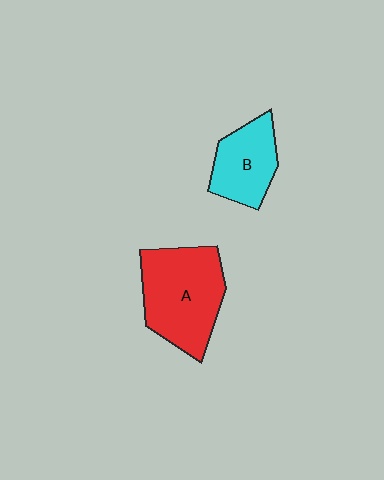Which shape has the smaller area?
Shape B (cyan).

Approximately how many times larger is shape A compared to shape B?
Approximately 1.6 times.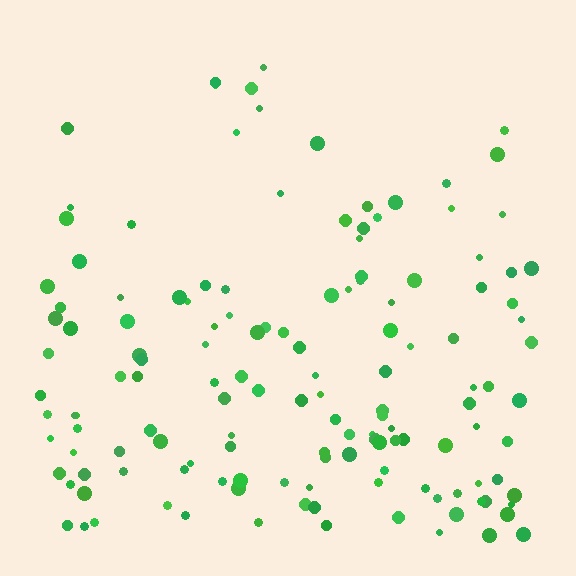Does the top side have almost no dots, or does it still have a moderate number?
Still a moderate number, just noticeably fewer than the bottom.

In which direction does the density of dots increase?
From top to bottom, with the bottom side densest.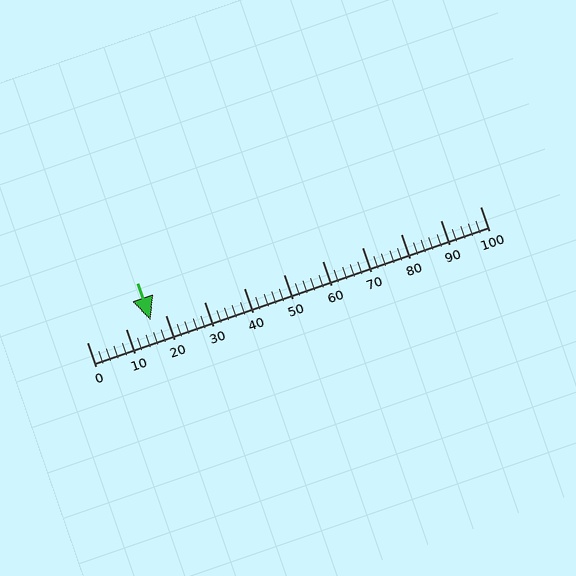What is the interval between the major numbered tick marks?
The major tick marks are spaced 10 units apart.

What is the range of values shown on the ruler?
The ruler shows values from 0 to 100.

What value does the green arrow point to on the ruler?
The green arrow points to approximately 16.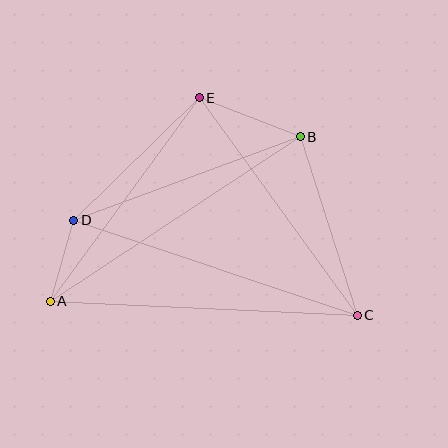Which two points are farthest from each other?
Points A and C are farthest from each other.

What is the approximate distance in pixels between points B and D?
The distance between B and D is approximately 241 pixels.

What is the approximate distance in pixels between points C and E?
The distance between C and E is approximately 269 pixels.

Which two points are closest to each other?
Points A and D are closest to each other.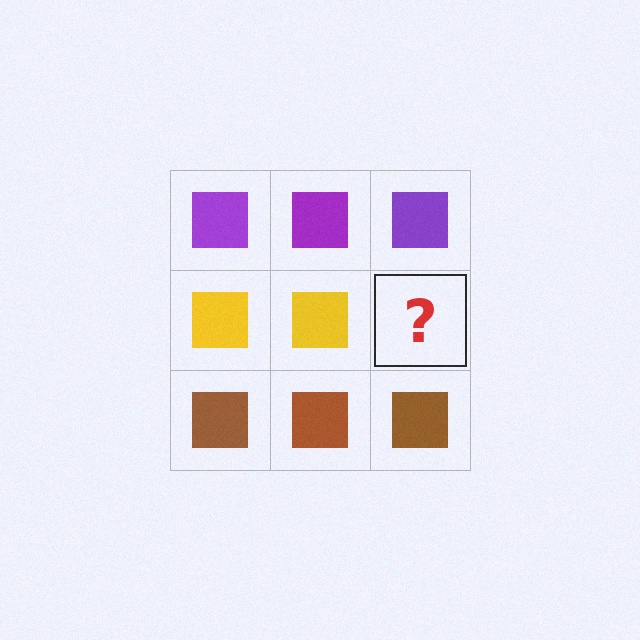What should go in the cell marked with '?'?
The missing cell should contain a yellow square.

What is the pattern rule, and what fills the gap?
The rule is that each row has a consistent color. The gap should be filled with a yellow square.